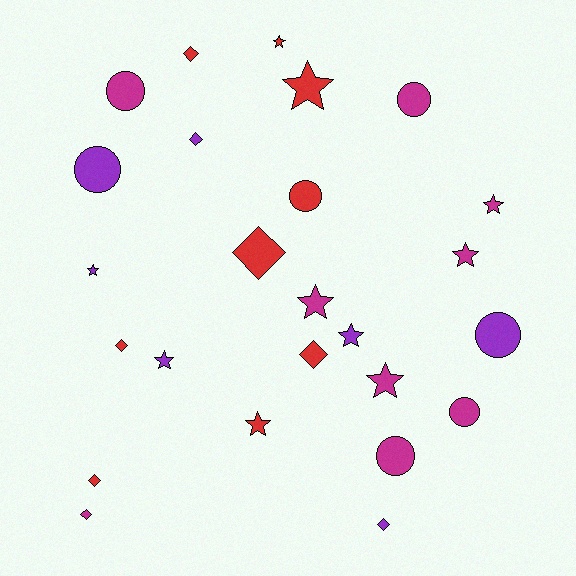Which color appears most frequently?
Red, with 9 objects.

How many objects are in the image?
There are 25 objects.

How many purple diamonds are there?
There are 2 purple diamonds.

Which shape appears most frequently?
Star, with 10 objects.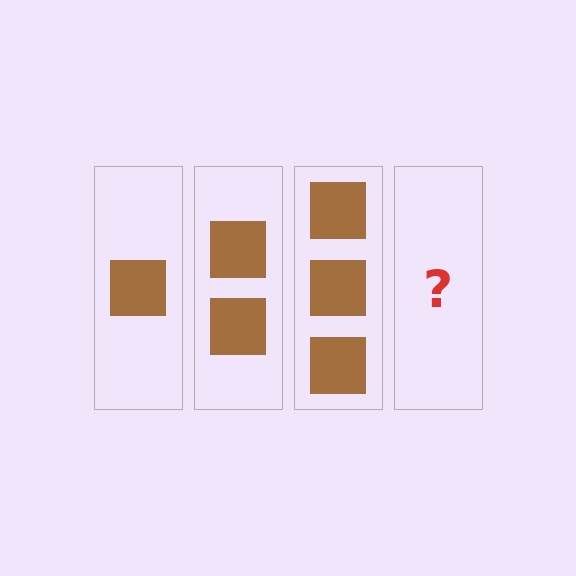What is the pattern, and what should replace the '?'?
The pattern is that each step adds one more square. The '?' should be 4 squares.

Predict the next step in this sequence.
The next step is 4 squares.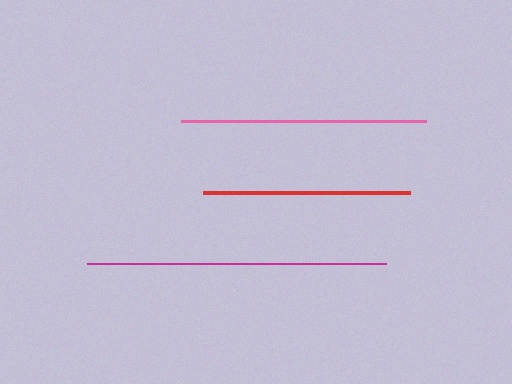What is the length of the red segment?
The red segment is approximately 206 pixels long.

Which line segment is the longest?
The magenta line is the longest at approximately 299 pixels.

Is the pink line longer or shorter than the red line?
The pink line is longer than the red line.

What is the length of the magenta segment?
The magenta segment is approximately 299 pixels long.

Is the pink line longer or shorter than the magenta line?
The magenta line is longer than the pink line.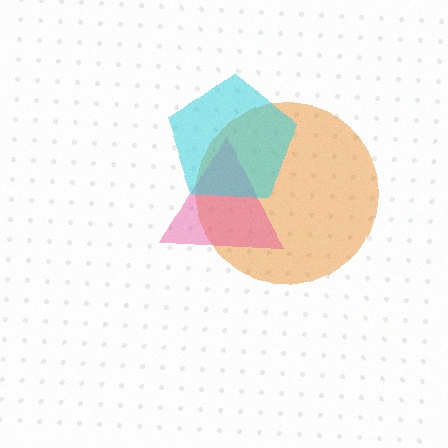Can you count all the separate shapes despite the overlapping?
Yes, there are 3 separate shapes.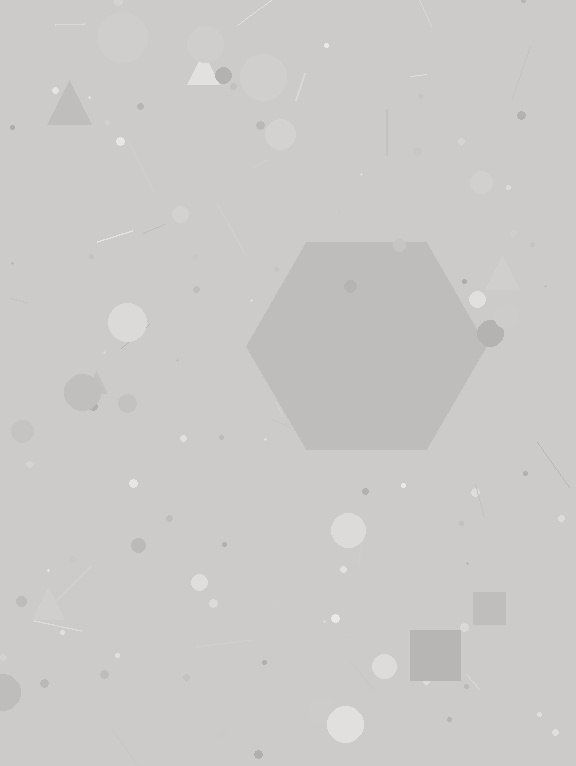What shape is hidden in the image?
A hexagon is hidden in the image.